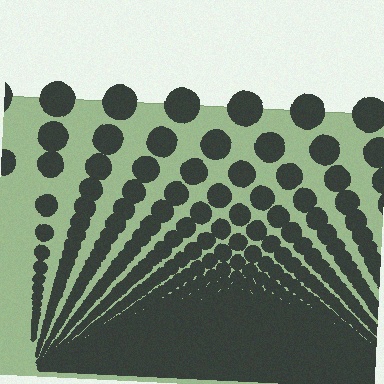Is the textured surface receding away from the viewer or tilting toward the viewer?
The surface appears to tilt toward the viewer. Texture elements get larger and sparser toward the top.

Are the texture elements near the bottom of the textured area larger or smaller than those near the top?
Smaller. The gradient is inverted — elements near the bottom are smaller and denser.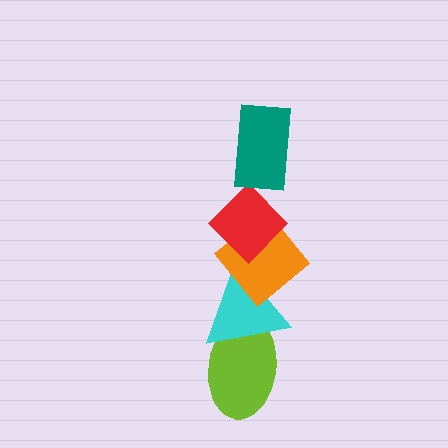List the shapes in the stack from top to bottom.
From top to bottom: the teal rectangle, the red diamond, the orange diamond, the cyan triangle, the lime ellipse.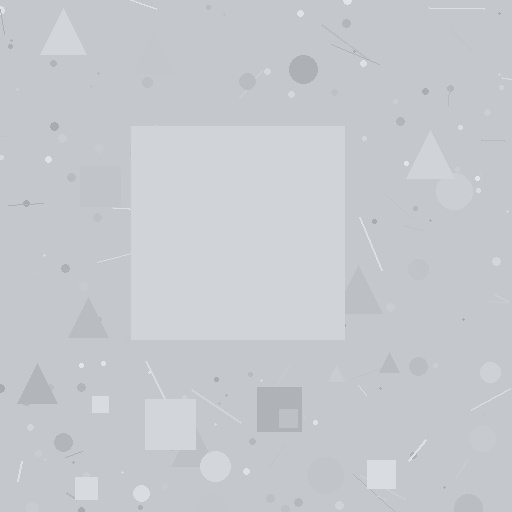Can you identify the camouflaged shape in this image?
The camouflaged shape is a square.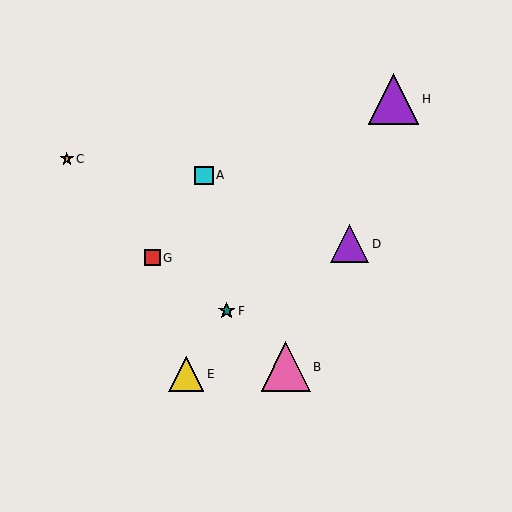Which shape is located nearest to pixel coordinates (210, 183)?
The cyan square (labeled A) at (204, 175) is nearest to that location.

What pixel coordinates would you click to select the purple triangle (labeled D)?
Click at (349, 244) to select the purple triangle D.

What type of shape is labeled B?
Shape B is a pink triangle.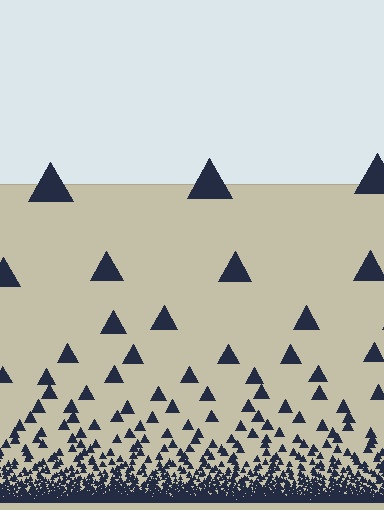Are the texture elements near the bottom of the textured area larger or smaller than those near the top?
Smaller. The gradient is inverted — elements near the bottom are smaller and denser.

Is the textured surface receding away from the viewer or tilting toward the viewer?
The surface appears to tilt toward the viewer. Texture elements get larger and sparser toward the top.